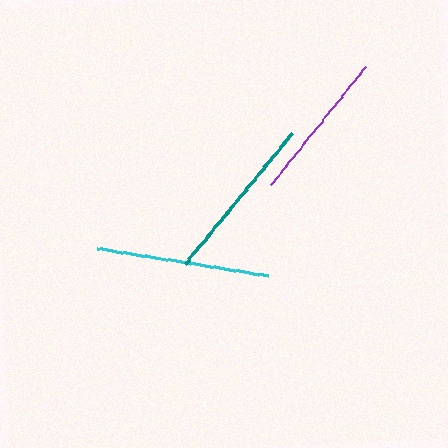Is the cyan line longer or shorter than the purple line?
The cyan line is longer than the purple line.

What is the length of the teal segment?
The teal segment is approximately 170 pixels long.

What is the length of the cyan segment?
The cyan segment is approximately 174 pixels long.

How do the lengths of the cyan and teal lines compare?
The cyan and teal lines are approximately the same length.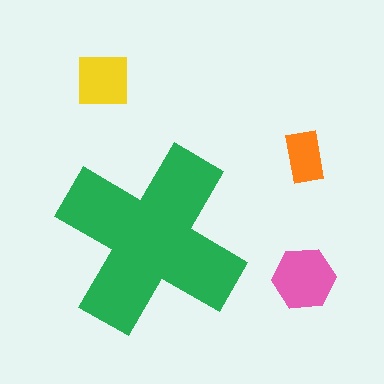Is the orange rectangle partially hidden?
No, the orange rectangle is fully visible.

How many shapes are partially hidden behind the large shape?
0 shapes are partially hidden.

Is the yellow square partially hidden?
No, the yellow square is fully visible.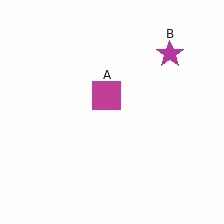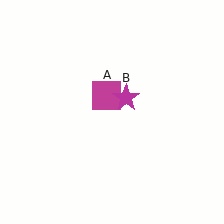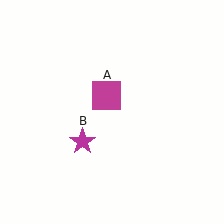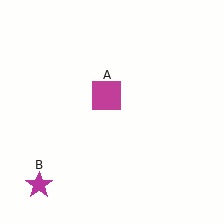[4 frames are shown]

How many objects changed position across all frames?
1 object changed position: magenta star (object B).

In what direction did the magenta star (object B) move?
The magenta star (object B) moved down and to the left.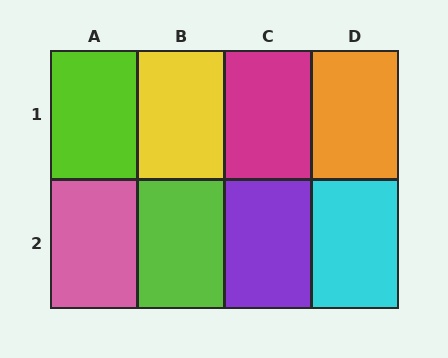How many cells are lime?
2 cells are lime.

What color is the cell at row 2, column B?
Lime.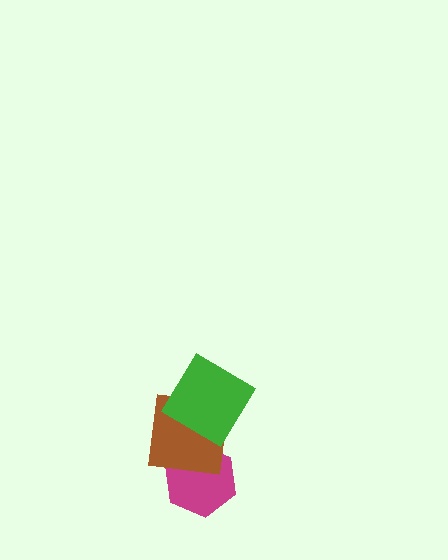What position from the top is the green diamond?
The green diamond is 1st from the top.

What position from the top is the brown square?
The brown square is 2nd from the top.